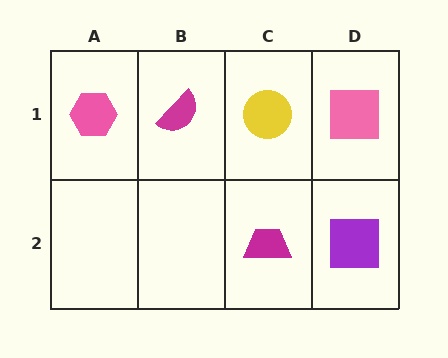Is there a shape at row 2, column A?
No, that cell is empty.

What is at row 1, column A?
A pink hexagon.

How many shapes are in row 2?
2 shapes.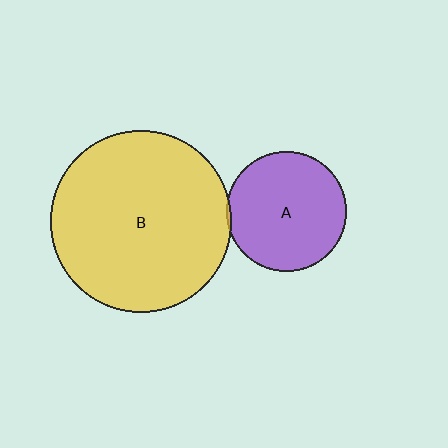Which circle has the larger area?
Circle B (yellow).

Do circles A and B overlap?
Yes.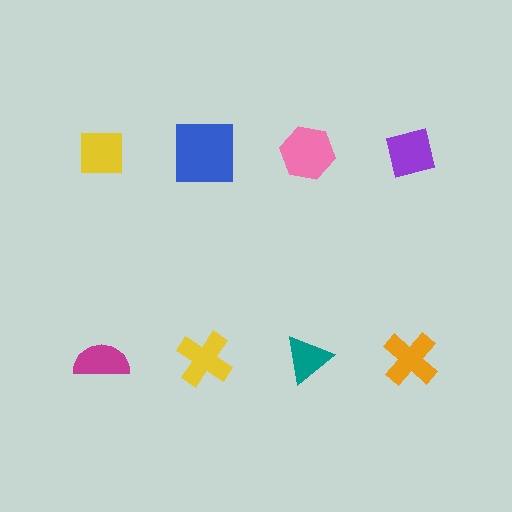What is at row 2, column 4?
An orange cross.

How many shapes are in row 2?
4 shapes.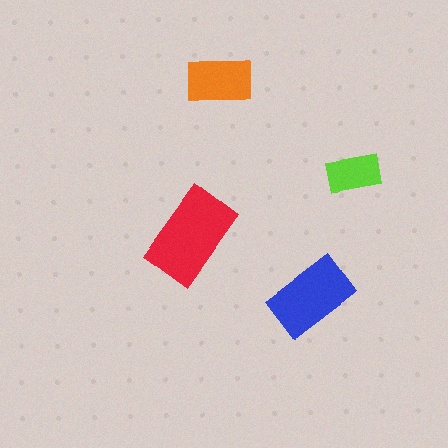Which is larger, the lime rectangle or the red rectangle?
The red one.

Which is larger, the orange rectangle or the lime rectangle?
The orange one.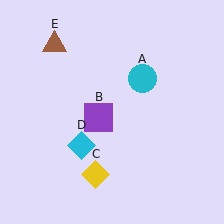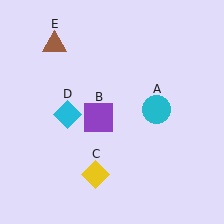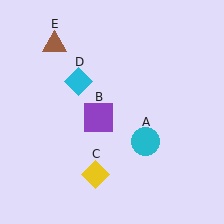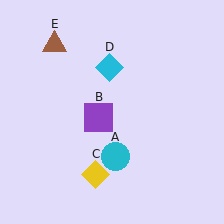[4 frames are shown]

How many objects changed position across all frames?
2 objects changed position: cyan circle (object A), cyan diamond (object D).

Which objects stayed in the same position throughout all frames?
Purple square (object B) and yellow diamond (object C) and brown triangle (object E) remained stationary.